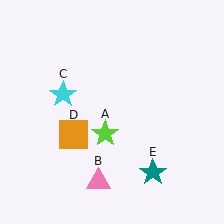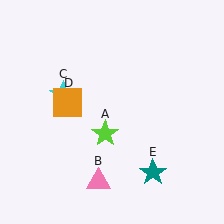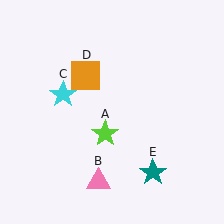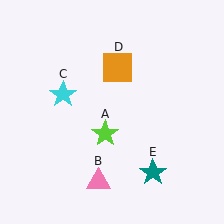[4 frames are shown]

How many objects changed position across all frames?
1 object changed position: orange square (object D).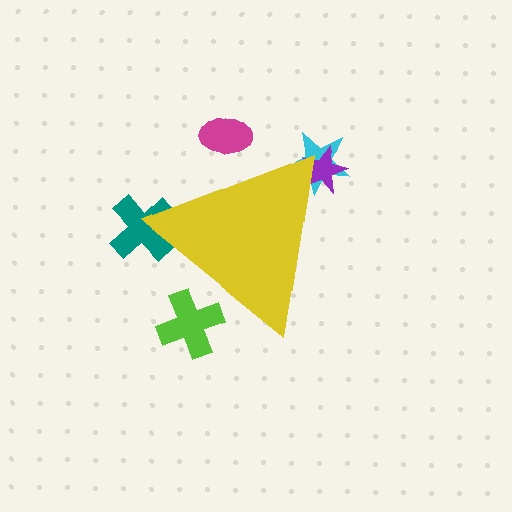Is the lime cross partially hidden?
Yes, the lime cross is partially hidden behind the yellow triangle.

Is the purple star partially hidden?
Yes, the purple star is partially hidden behind the yellow triangle.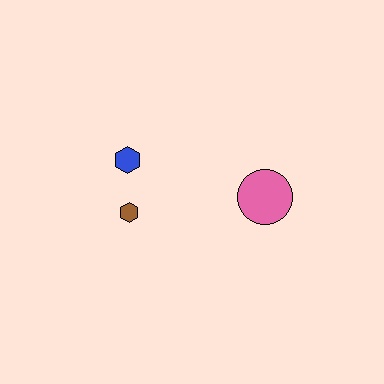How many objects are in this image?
There are 3 objects.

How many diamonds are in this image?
There are no diamonds.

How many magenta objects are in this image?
There are no magenta objects.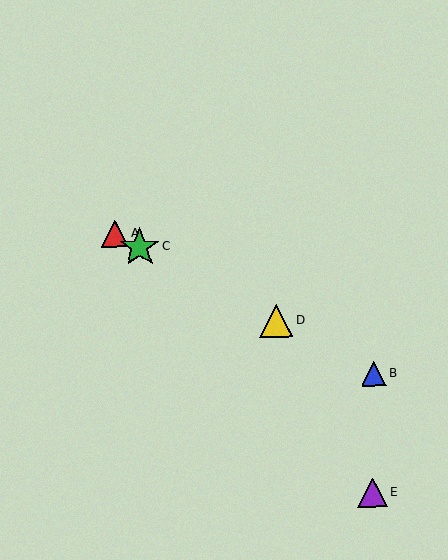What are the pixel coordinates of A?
Object A is at (115, 234).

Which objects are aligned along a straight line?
Objects A, B, C, D are aligned along a straight line.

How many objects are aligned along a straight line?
4 objects (A, B, C, D) are aligned along a straight line.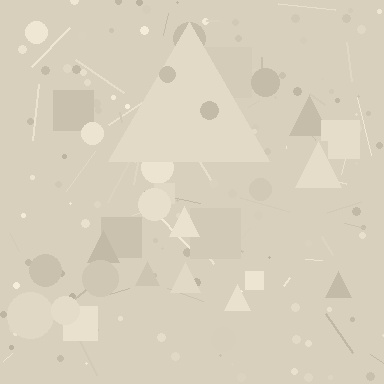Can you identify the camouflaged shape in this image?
The camouflaged shape is a triangle.